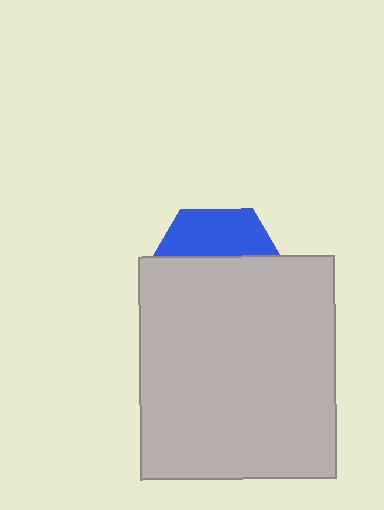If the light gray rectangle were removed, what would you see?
You would see the complete blue hexagon.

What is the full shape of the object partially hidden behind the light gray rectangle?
The partially hidden object is a blue hexagon.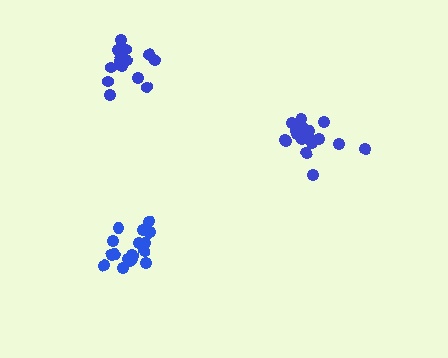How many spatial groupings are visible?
There are 3 spatial groupings.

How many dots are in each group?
Group 1: 18 dots, Group 2: 18 dots, Group 3: 14 dots (50 total).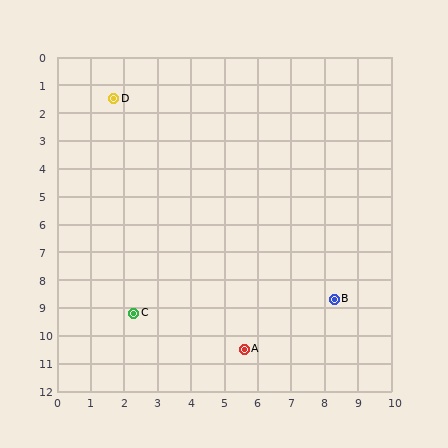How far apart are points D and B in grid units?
Points D and B are about 9.8 grid units apart.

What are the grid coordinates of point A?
Point A is at approximately (5.6, 10.5).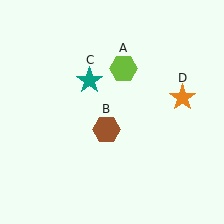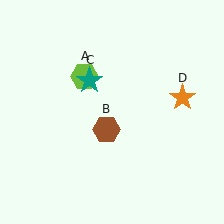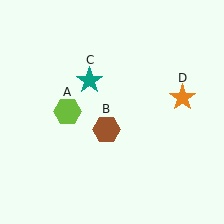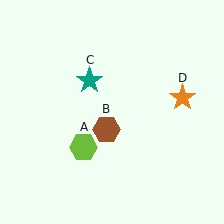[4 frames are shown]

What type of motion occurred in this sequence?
The lime hexagon (object A) rotated counterclockwise around the center of the scene.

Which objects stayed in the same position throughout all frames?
Brown hexagon (object B) and teal star (object C) and orange star (object D) remained stationary.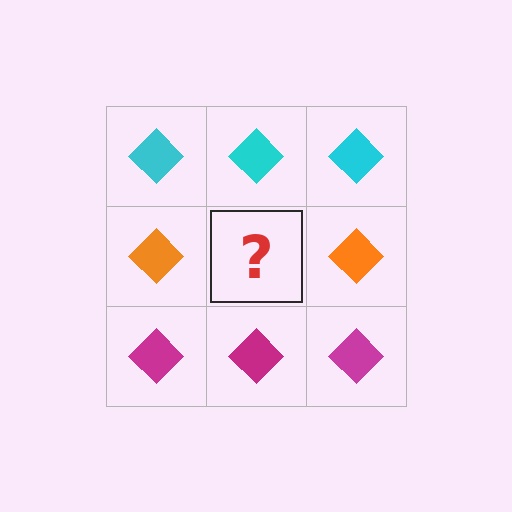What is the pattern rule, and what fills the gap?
The rule is that each row has a consistent color. The gap should be filled with an orange diamond.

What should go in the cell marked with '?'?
The missing cell should contain an orange diamond.